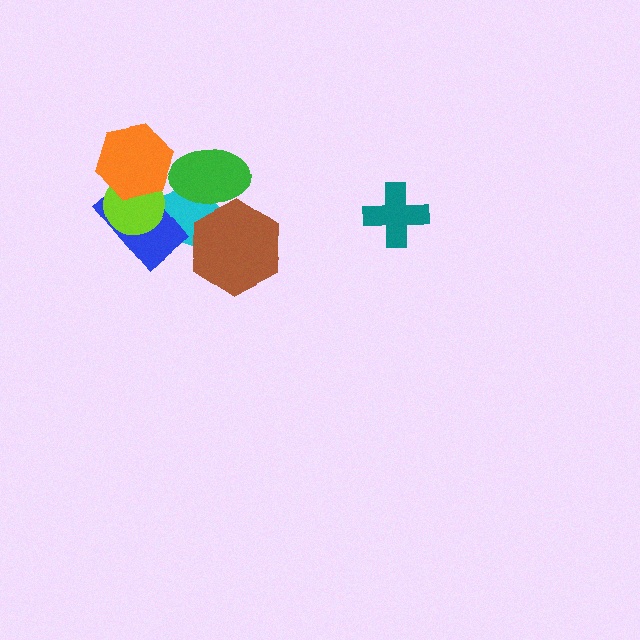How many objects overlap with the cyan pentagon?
4 objects overlap with the cyan pentagon.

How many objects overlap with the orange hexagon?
2 objects overlap with the orange hexagon.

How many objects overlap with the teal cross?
0 objects overlap with the teal cross.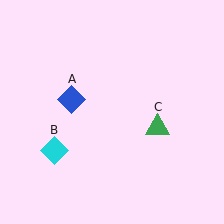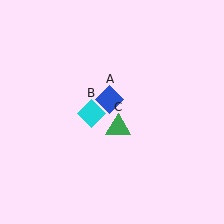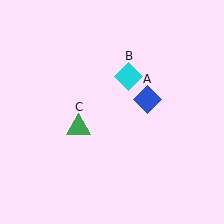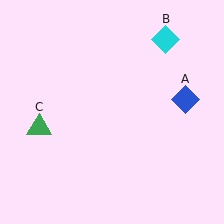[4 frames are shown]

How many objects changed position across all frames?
3 objects changed position: blue diamond (object A), cyan diamond (object B), green triangle (object C).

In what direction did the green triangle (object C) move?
The green triangle (object C) moved left.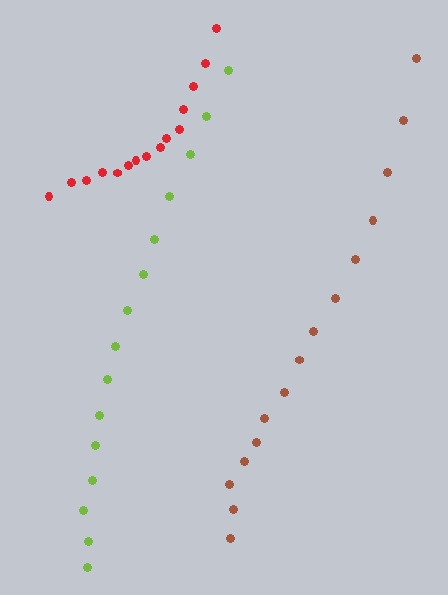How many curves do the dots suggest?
There are 3 distinct paths.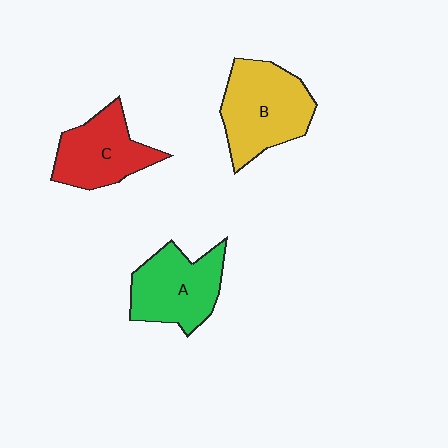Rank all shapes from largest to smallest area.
From largest to smallest: B (yellow), A (green), C (red).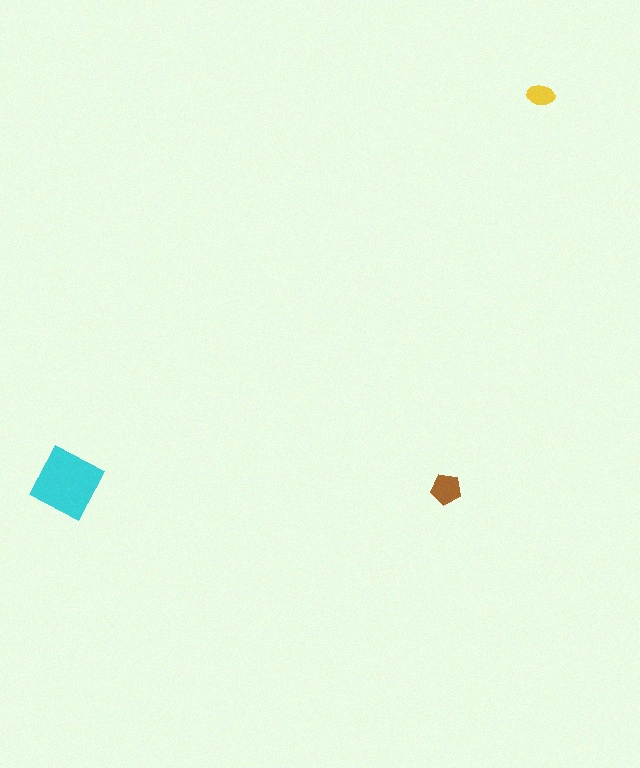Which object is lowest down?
The brown pentagon is bottommost.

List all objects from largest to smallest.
The cyan diamond, the brown pentagon, the yellow ellipse.